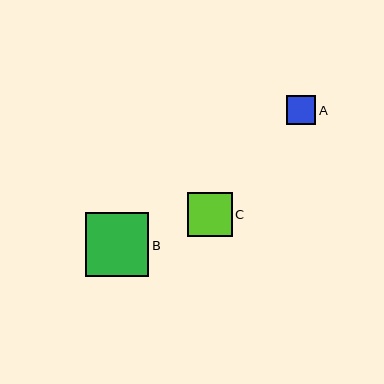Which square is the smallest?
Square A is the smallest with a size of approximately 29 pixels.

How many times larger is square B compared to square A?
Square B is approximately 2.2 times the size of square A.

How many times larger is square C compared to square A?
Square C is approximately 1.5 times the size of square A.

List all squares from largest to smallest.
From largest to smallest: B, C, A.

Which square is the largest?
Square B is the largest with a size of approximately 63 pixels.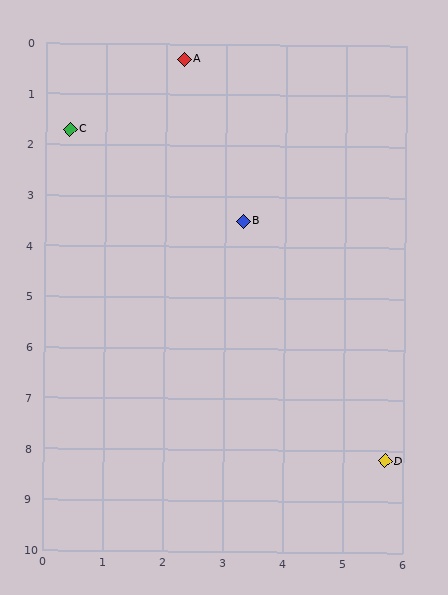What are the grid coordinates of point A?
Point A is at approximately (2.3, 0.3).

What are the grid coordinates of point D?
Point D is at approximately (5.7, 8.2).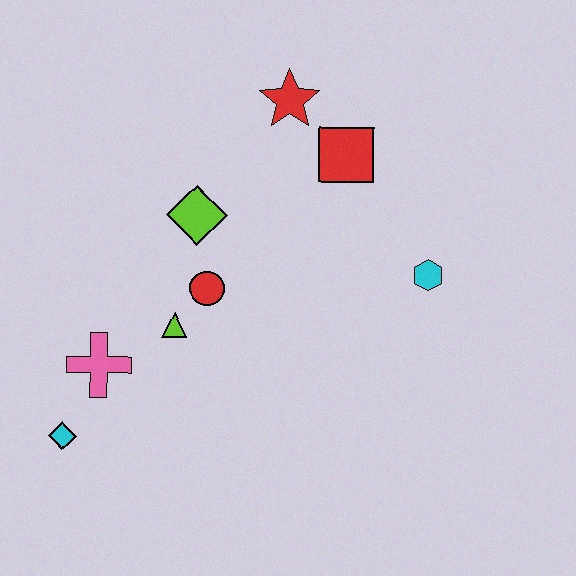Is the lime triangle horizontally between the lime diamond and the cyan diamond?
Yes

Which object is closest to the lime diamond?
The red circle is closest to the lime diamond.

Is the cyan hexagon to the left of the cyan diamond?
No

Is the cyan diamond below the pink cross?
Yes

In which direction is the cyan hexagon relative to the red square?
The cyan hexagon is below the red square.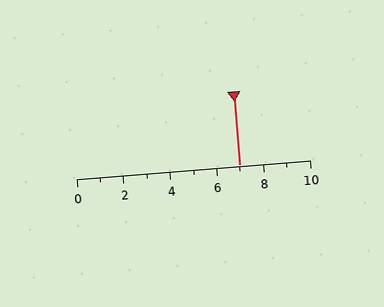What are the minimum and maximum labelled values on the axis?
The axis runs from 0 to 10.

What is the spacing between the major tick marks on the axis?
The major ticks are spaced 2 apart.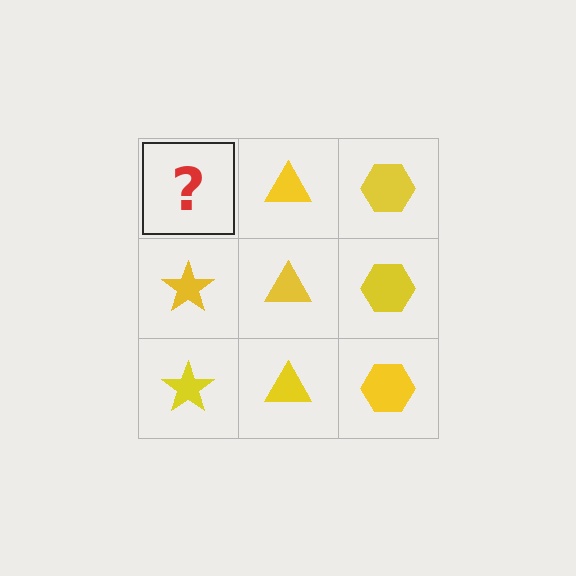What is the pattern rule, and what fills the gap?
The rule is that each column has a consistent shape. The gap should be filled with a yellow star.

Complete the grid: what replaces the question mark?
The question mark should be replaced with a yellow star.